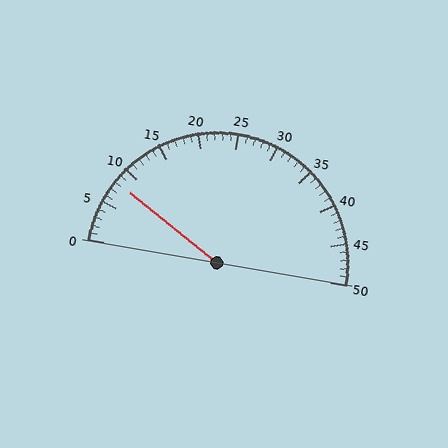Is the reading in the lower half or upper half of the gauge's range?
The reading is in the lower half of the range (0 to 50).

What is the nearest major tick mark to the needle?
The nearest major tick mark is 10.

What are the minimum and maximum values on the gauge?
The gauge ranges from 0 to 50.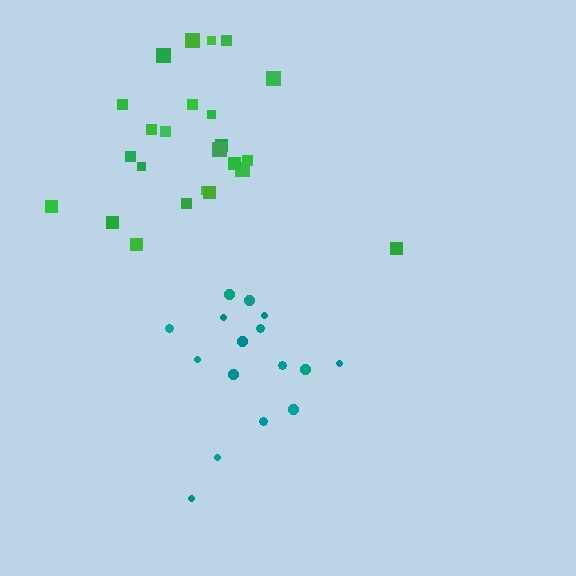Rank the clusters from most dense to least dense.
green, teal.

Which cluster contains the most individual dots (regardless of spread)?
Green (25).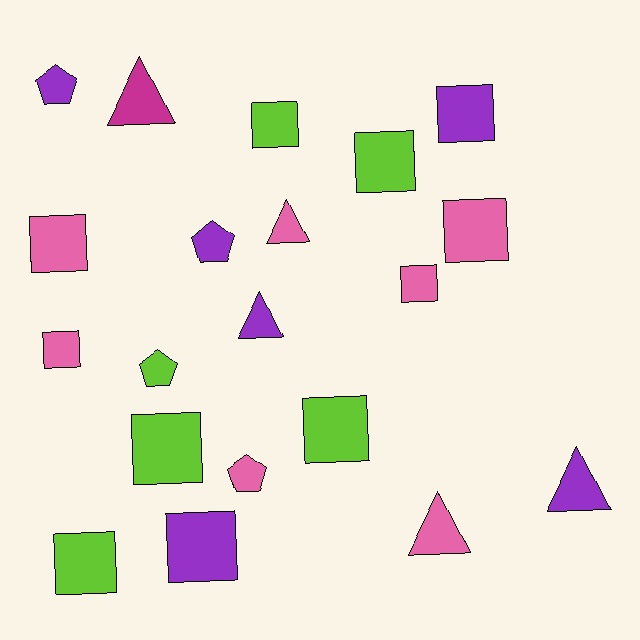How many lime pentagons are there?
There is 1 lime pentagon.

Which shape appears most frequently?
Square, with 11 objects.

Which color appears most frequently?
Pink, with 7 objects.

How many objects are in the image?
There are 20 objects.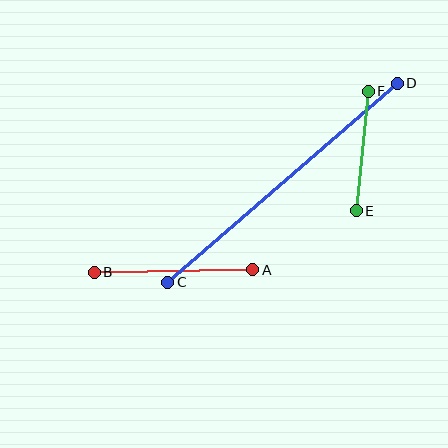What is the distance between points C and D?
The distance is approximately 304 pixels.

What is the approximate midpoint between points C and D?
The midpoint is at approximately (283, 183) pixels.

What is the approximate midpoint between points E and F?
The midpoint is at approximately (362, 151) pixels.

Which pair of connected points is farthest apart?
Points C and D are farthest apart.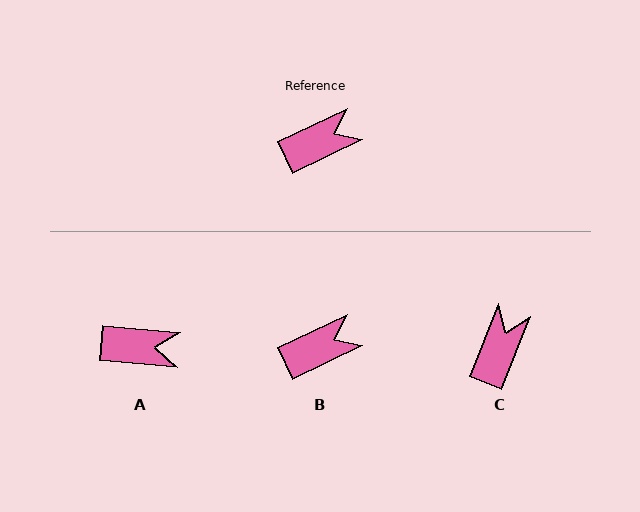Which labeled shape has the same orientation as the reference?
B.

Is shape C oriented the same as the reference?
No, it is off by about 43 degrees.